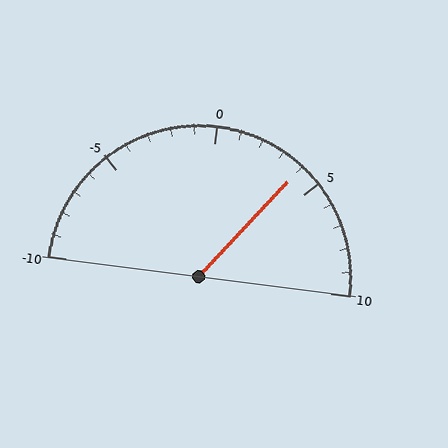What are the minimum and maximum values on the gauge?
The gauge ranges from -10 to 10.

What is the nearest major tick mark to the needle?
The nearest major tick mark is 5.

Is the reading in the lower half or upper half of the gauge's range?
The reading is in the upper half of the range (-10 to 10).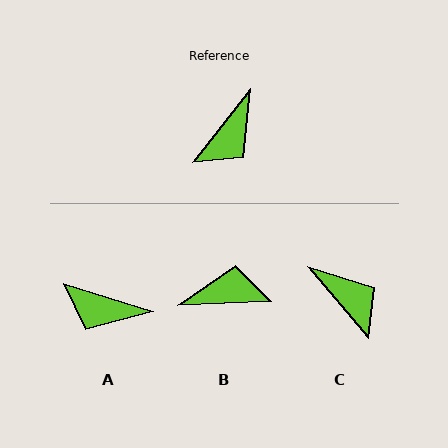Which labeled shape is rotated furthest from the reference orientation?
B, about 131 degrees away.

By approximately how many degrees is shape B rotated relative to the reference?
Approximately 131 degrees counter-clockwise.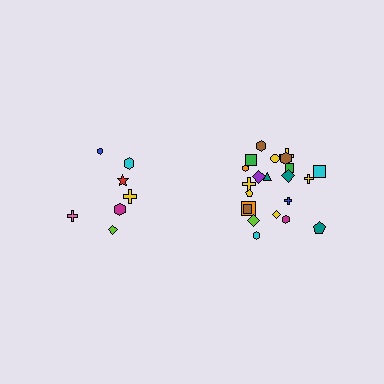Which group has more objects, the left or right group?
The right group.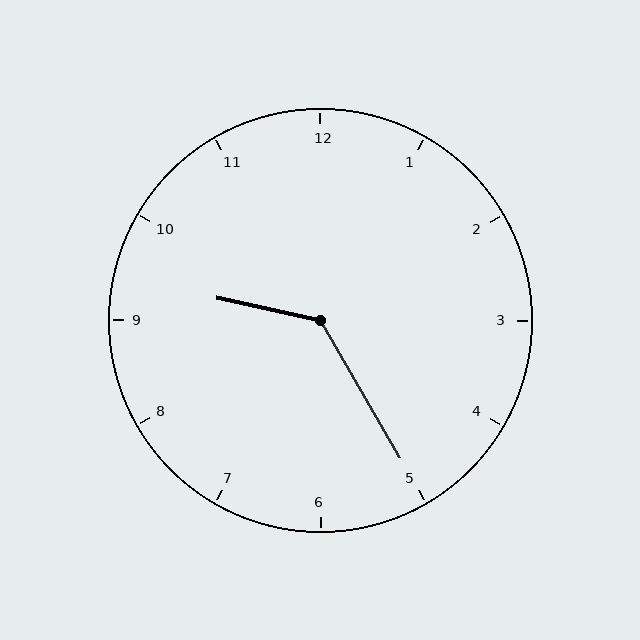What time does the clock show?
9:25.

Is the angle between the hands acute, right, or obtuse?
It is obtuse.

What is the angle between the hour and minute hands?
Approximately 132 degrees.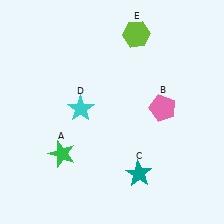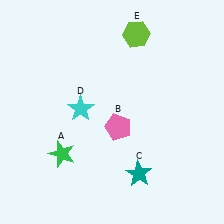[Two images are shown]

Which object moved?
The pink pentagon (B) moved left.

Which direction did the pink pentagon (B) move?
The pink pentagon (B) moved left.